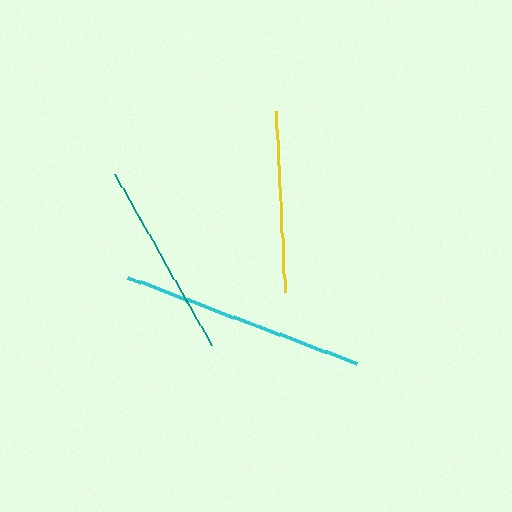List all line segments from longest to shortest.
From longest to shortest: cyan, teal, yellow.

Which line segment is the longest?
The cyan line is the longest at approximately 244 pixels.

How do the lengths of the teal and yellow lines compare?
The teal and yellow lines are approximately the same length.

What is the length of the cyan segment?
The cyan segment is approximately 244 pixels long.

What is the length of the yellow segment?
The yellow segment is approximately 182 pixels long.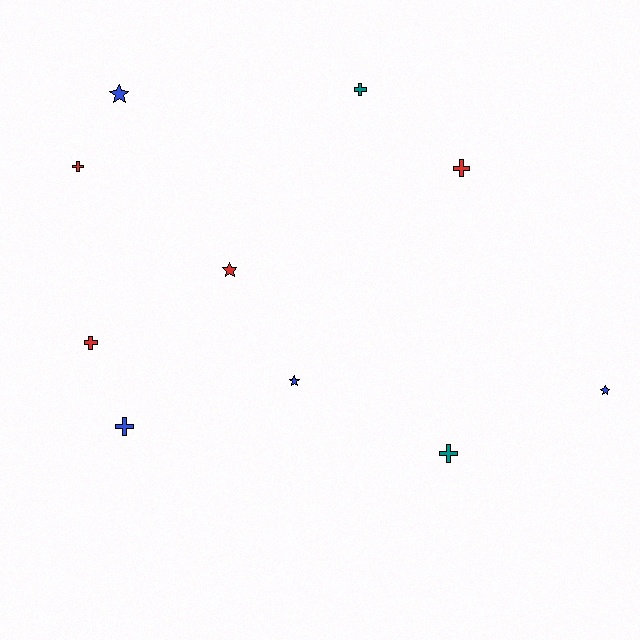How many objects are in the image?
There are 10 objects.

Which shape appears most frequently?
Cross, with 6 objects.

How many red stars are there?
There is 1 red star.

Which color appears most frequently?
Blue, with 4 objects.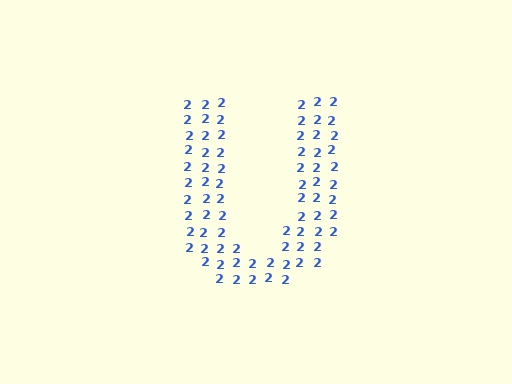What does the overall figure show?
The overall figure shows the letter U.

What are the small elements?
The small elements are digit 2's.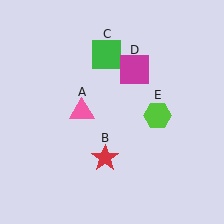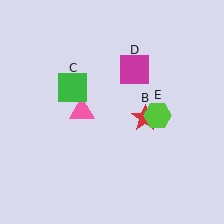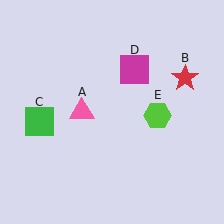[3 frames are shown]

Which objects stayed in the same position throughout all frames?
Pink triangle (object A) and magenta square (object D) and lime hexagon (object E) remained stationary.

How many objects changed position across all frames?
2 objects changed position: red star (object B), green square (object C).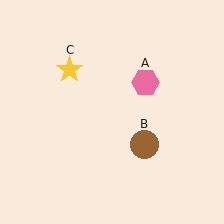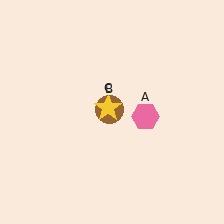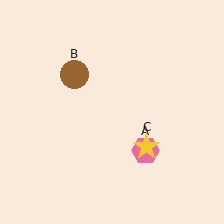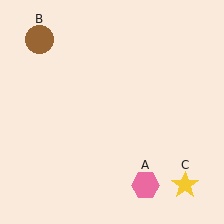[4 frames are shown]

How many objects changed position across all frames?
3 objects changed position: pink hexagon (object A), brown circle (object B), yellow star (object C).